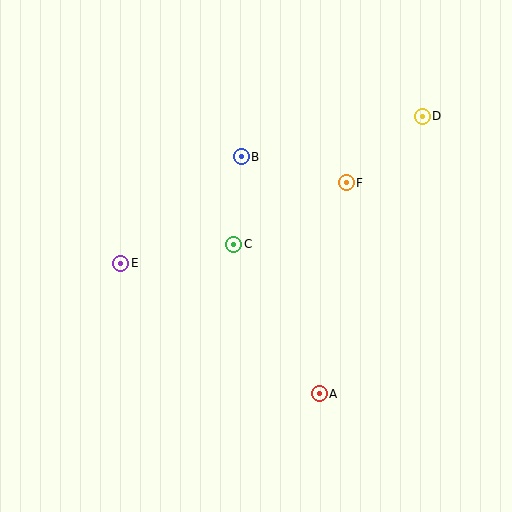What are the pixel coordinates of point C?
Point C is at (234, 244).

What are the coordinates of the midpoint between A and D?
The midpoint between A and D is at (371, 255).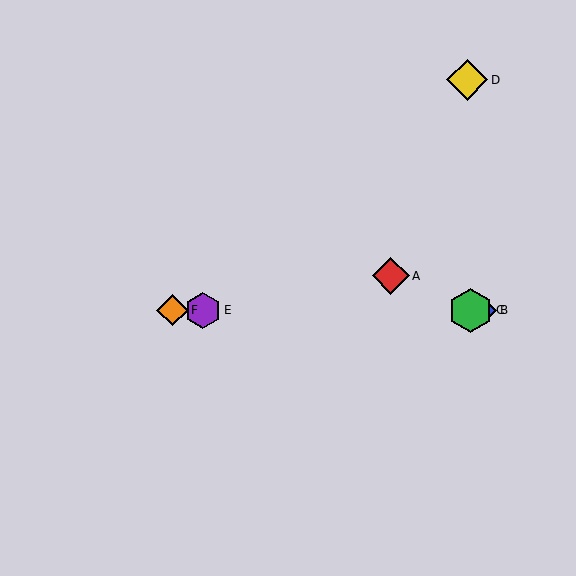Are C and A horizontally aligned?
No, C is at y≈310 and A is at y≈276.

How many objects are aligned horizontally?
4 objects (B, C, E, F) are aligned horizontally.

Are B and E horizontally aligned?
Yes, both are at y≈310.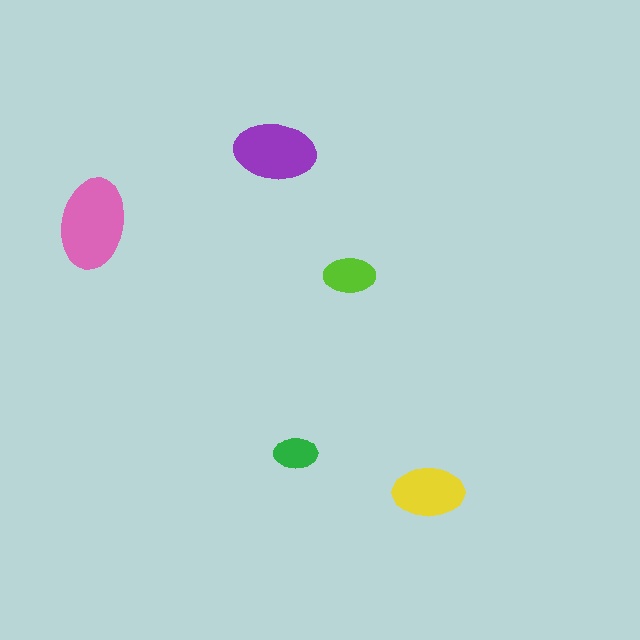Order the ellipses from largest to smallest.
the pink one, the purple one, the yellow one, the lime one, the green one.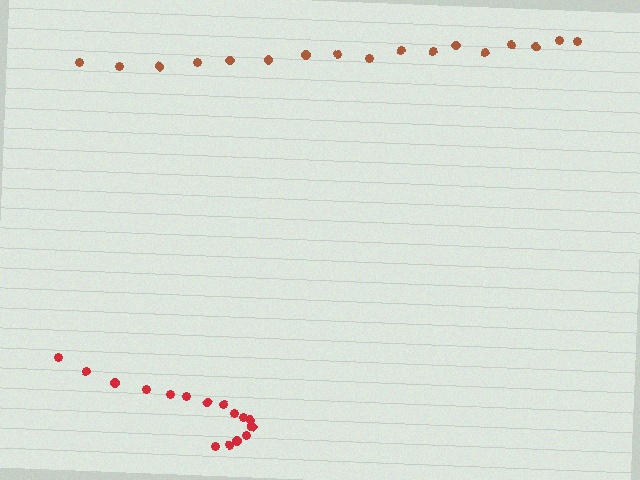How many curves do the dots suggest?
There are 2 distinct paths.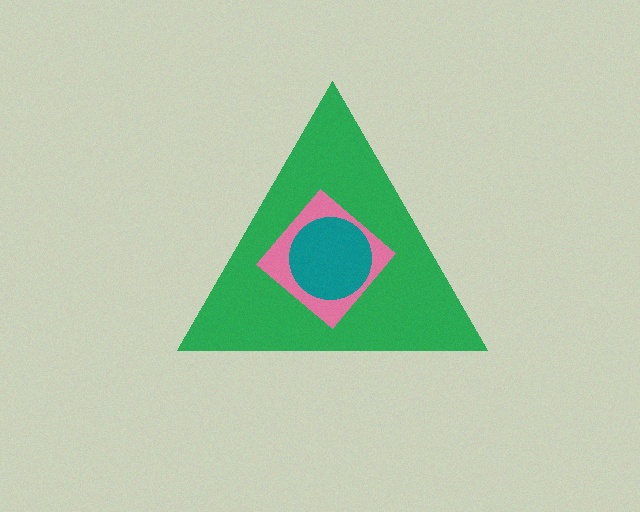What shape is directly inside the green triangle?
The pink diamond.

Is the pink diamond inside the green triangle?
Yes.